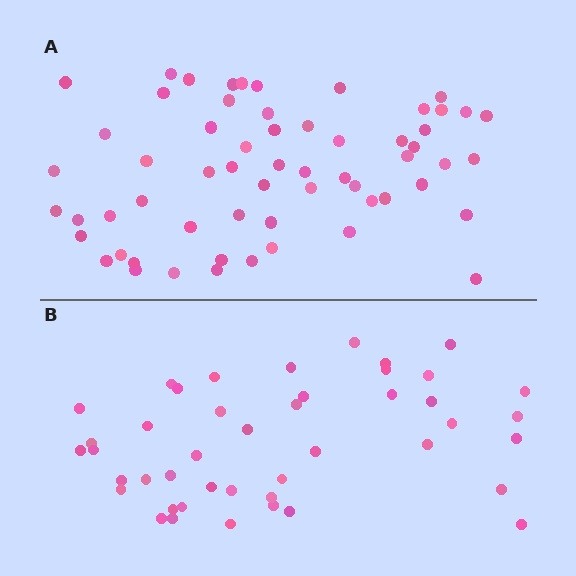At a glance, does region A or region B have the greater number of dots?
Region A (the top region) has more dots.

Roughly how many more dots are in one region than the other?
Region A has approximately 15 more dots than region B.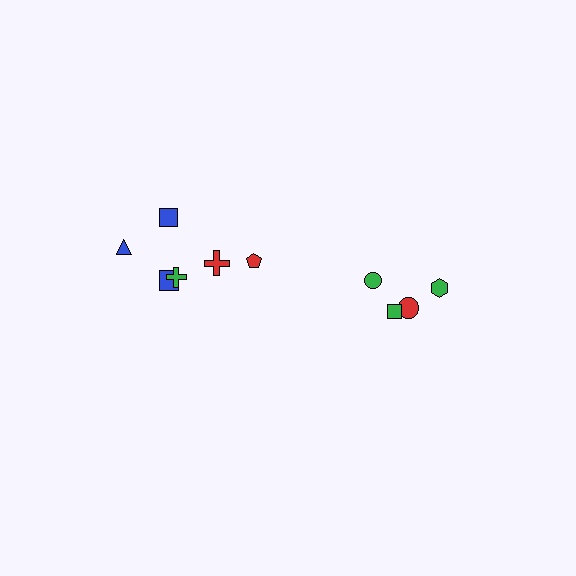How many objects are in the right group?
There are 4 objects.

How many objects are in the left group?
There are 6 objects.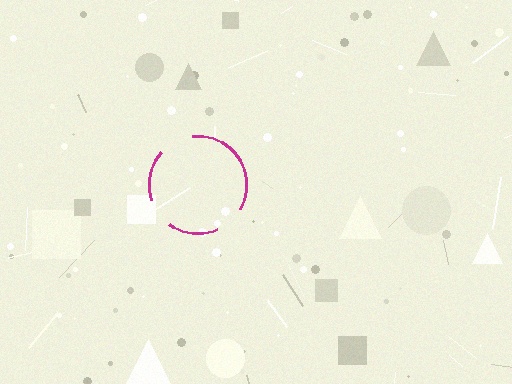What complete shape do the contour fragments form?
The contour fragments form a circle.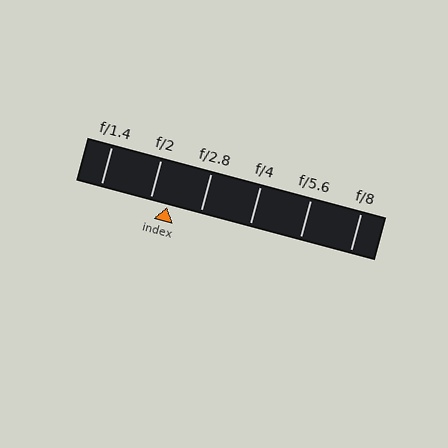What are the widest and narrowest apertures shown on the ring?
The widest aperture shown is f/1.4 and the narrowest is f/8.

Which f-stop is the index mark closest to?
The index mark is closest to f/2.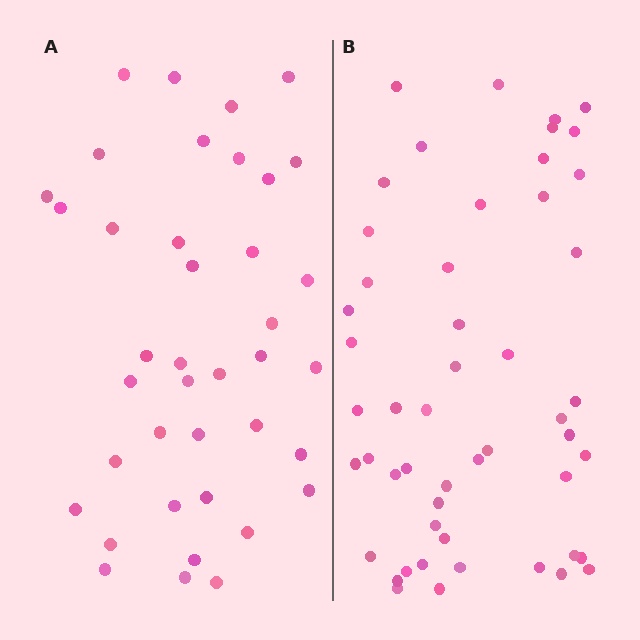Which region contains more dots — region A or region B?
Region B (the right region) has more dots.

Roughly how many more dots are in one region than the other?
Region B has roughly 12 or so more dots than region A.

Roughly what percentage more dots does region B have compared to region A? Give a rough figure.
About 30% more.